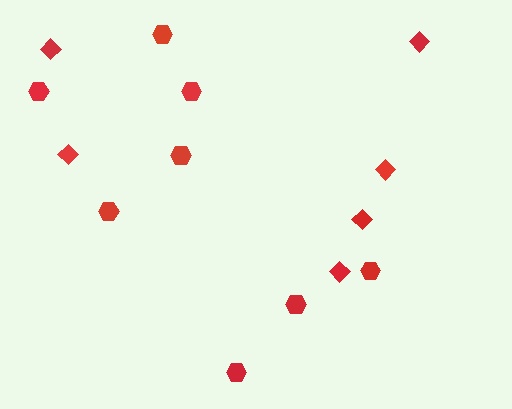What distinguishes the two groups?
There are 2 groups: one group of diamonds (6) and one group of hexagons (8).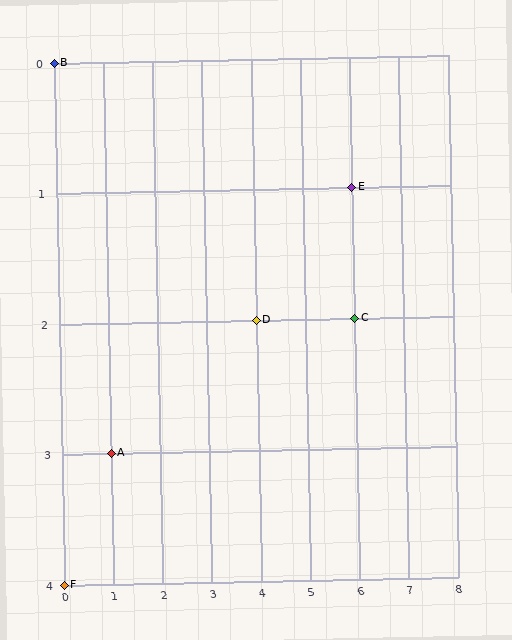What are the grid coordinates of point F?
Point F is at grid coordinates (0, 4).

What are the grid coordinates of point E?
Point E is at grid coordinates (6, 1).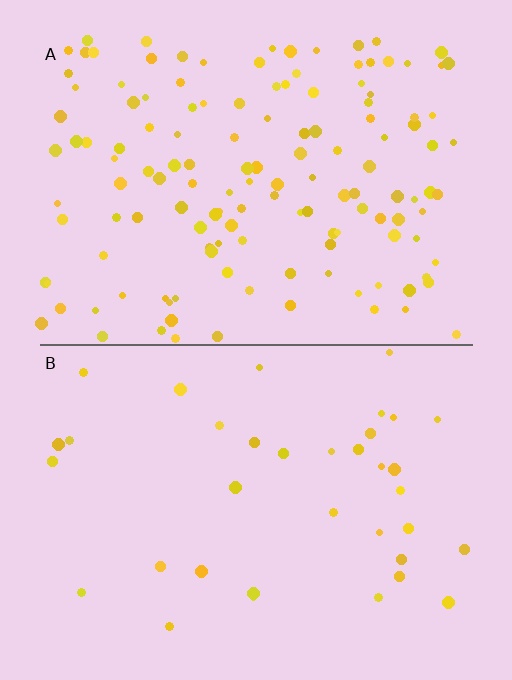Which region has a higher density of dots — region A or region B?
A (the top).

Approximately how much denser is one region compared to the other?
Approximately 3.8× — region A over region B.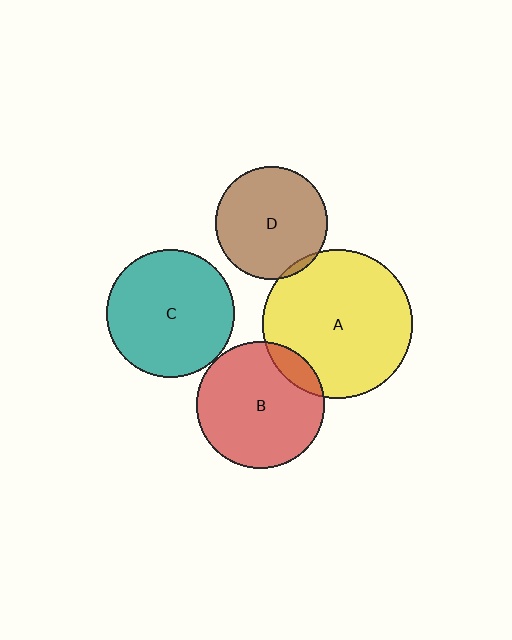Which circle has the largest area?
Circle A (yellow).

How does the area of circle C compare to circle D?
Approximately 1.3 times.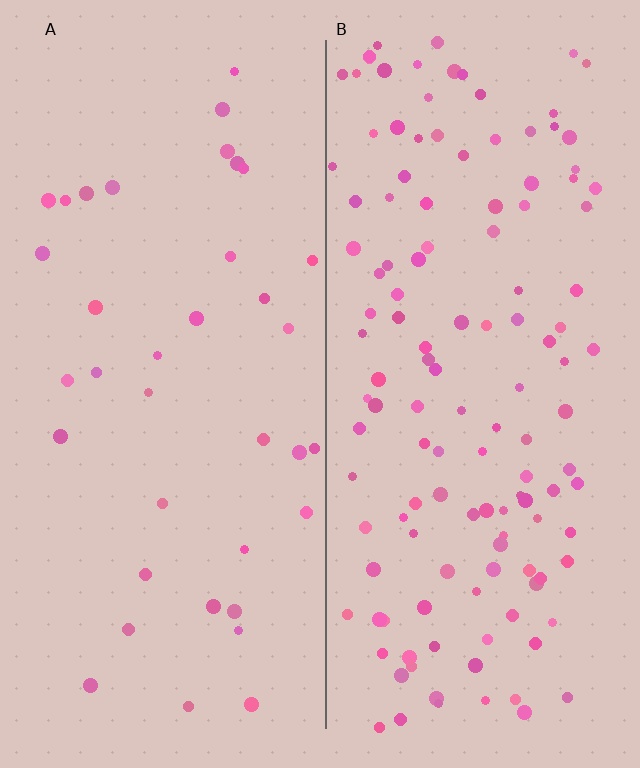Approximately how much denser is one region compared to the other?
Approximately 3.6× — region B over region A.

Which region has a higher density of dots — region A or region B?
B (the right).